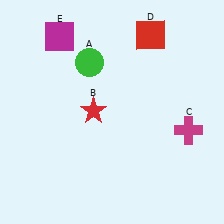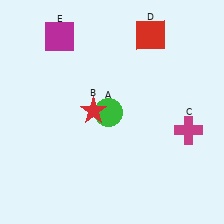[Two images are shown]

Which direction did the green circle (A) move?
The green circle (A) moved down.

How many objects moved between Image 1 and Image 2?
1 object moved between the two images.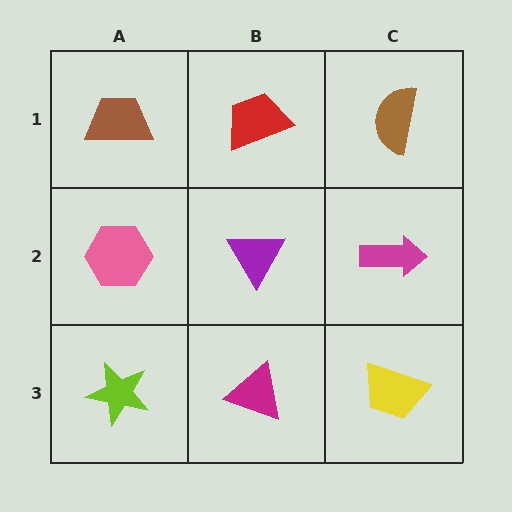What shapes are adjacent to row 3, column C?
A magenta arrow (row 2, column C), a magenta triangle (row 3, column B).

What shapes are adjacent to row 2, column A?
A brown trapezoid (row 1, column A), a lime star (row 3, column A), a purple triangle (row 2, column B).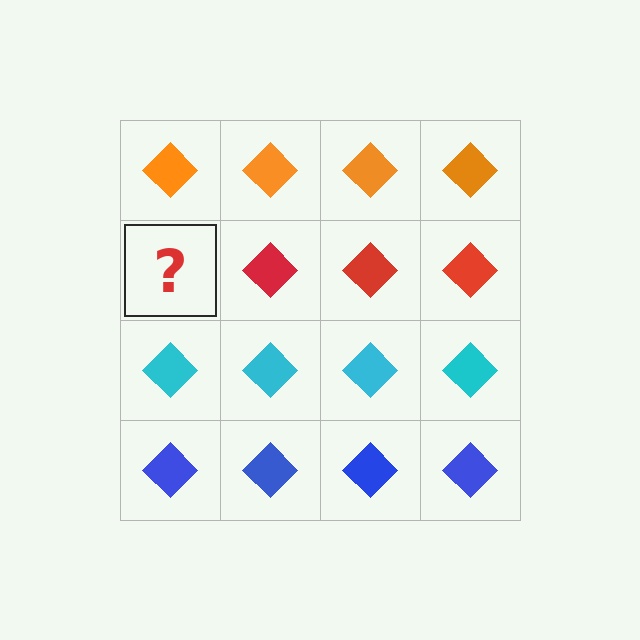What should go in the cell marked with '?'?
The missing cell should contain a red diamond.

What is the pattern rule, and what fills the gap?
The rule is that each row has a consistent color. The gap should be filled with a red diamond.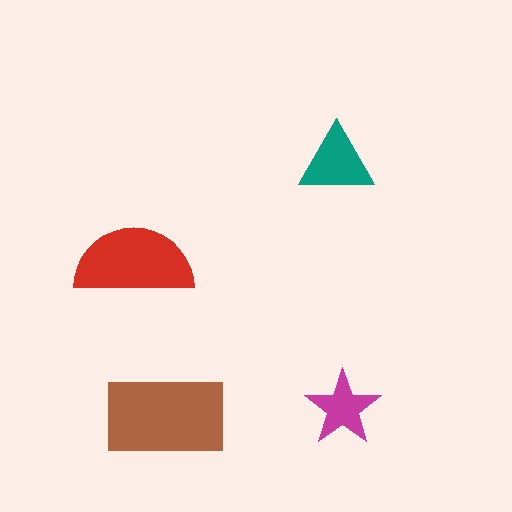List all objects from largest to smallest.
The brown rectangle, the red semicircle, the teal triangle, the magenta star.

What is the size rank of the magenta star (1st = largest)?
4th.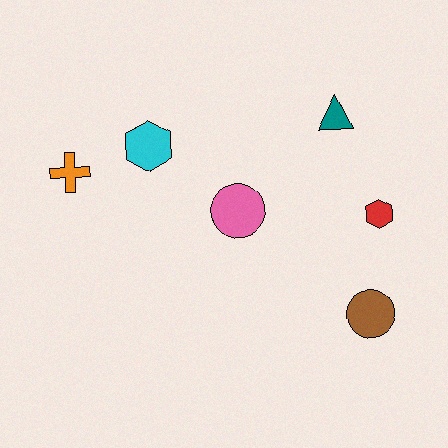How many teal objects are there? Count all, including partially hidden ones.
There is 1 teal object.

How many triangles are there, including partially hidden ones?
There is 1 triangle.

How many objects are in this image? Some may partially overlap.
There are 6 objects.